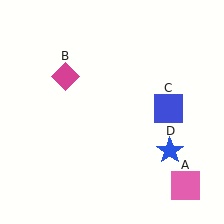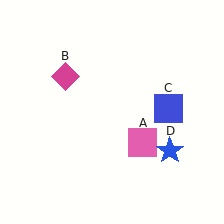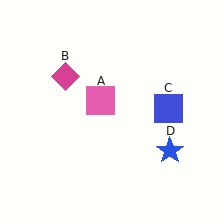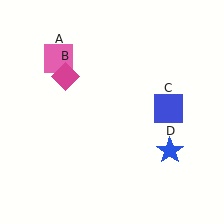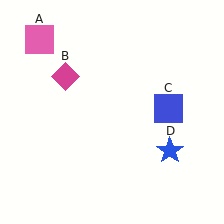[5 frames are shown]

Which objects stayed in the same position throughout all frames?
Magenta diamond (object B) and blue square (object C) and blue star (object D) remained stationary.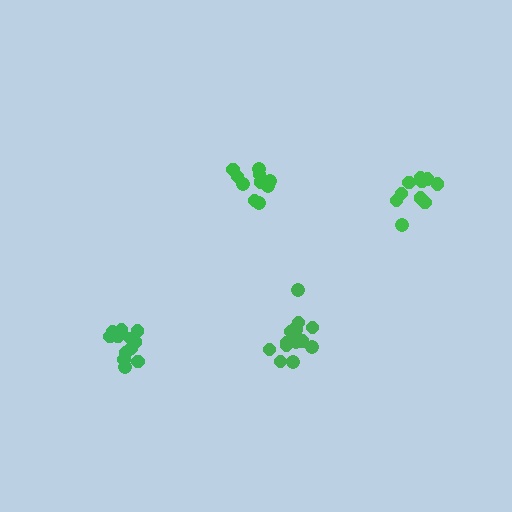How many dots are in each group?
Group 1: 14 dots, Group 2: 10 dots, Group 3: 13 dots, Group 4: 10 dots (47 total).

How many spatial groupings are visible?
There are 4 spatial groupings.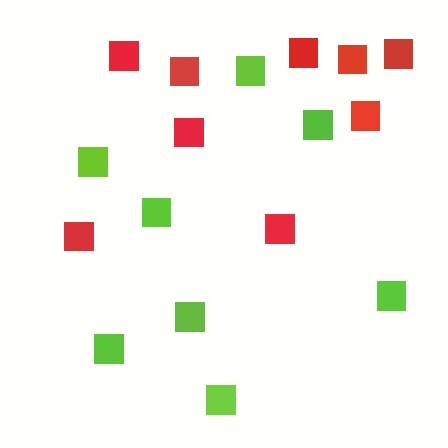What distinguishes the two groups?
There are 2 groups: one group of lime squares (8) and one group of red squares (9).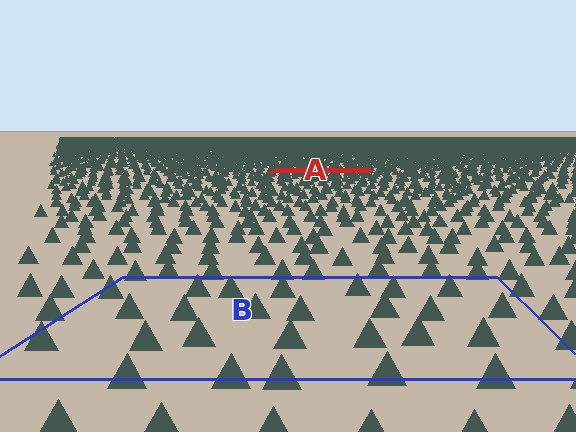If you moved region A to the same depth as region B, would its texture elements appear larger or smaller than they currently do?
They would appear larger. At a closer depth, the same texture elements are projected at a bigger on-screen size.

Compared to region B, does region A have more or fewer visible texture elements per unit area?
Region A has more texture elements per unit area — they are packed more densely because it is farther away.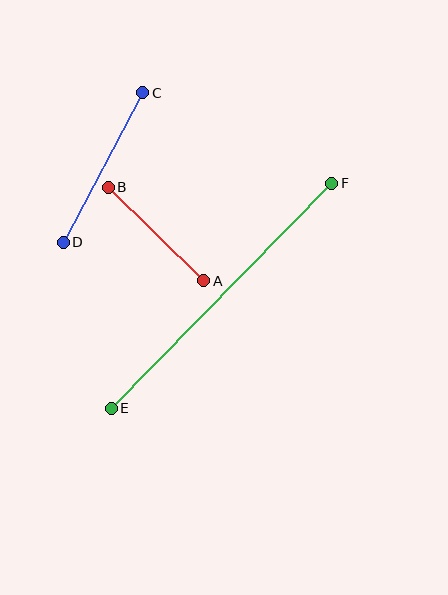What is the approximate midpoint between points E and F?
The midpoint is at approximately (222, 296) pixels.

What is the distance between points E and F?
The distance is approximately 315 pixels.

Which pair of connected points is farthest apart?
Points E and F are farthest apart.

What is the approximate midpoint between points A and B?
The midpoint is at approximately (156, 234) pixels.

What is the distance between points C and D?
The distance is approximately 169 pixels.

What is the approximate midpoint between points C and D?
The midpoint is at approximately (103, 168) pixels.